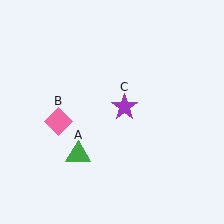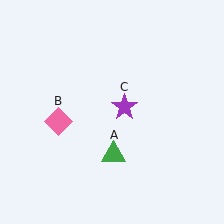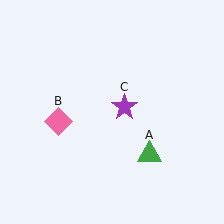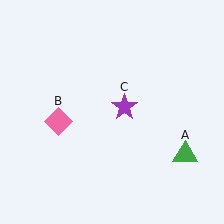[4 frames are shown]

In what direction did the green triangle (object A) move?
The green triangle (object A) moved right.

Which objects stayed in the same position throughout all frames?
Pink diamond (object B) and purple star (object C) remained stationary.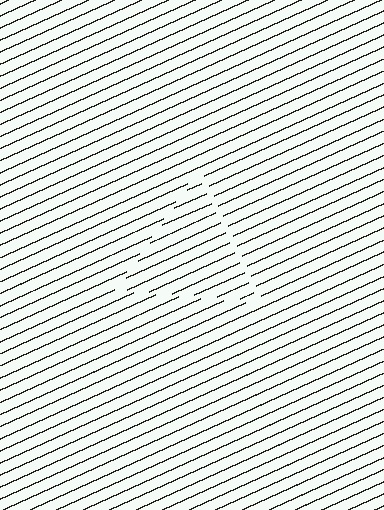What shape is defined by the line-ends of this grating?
An illusory triangle. The interior of the shape contains the same grating, shifted by half a period — the contour is defined by the phase discontinuity where line-ends from the inner and outer gratings abut.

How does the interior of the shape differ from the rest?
The interior of the shape contains the same grating, shifted by half a period — the contour is defined by the phase discontinuity where line-ends from the inner and outer gratings abut.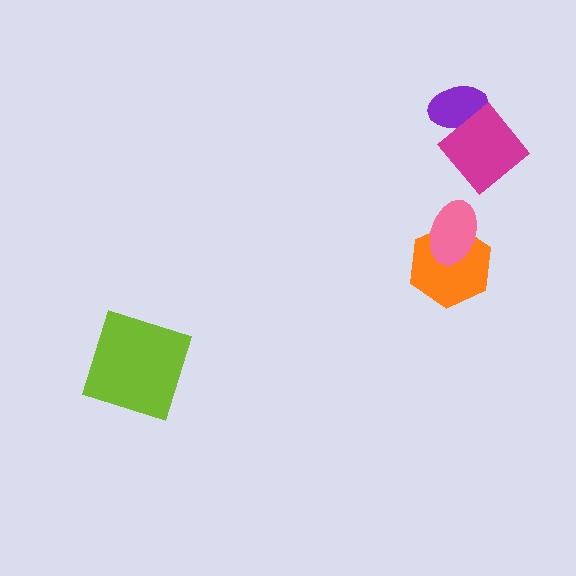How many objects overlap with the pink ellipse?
1 object overlaps with the pink ellipse.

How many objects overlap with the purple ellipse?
1 object overlaps with the purple ellipse.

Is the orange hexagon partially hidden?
Yes, it is partially covered by another shape.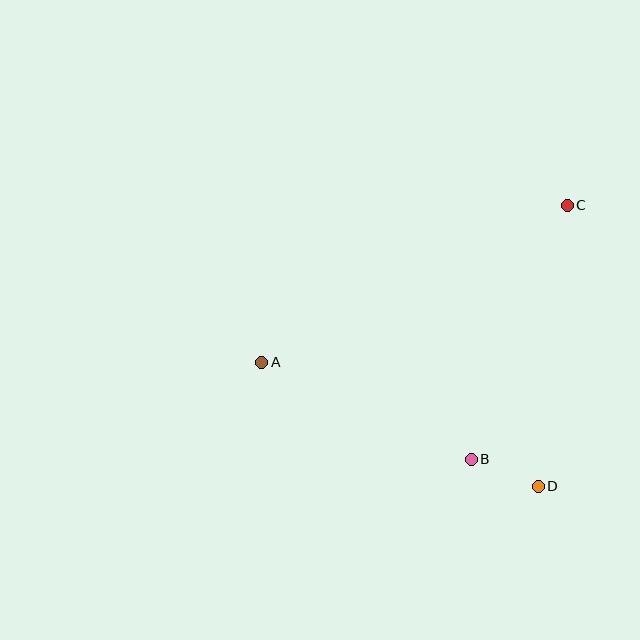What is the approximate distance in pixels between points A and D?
The distance between A and D is approximately 303 pixels.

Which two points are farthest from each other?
Points A and C are farthest from each other.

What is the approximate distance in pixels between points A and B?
The distance between A and B is approximately 231 pixels.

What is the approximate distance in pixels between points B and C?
The distance between B and C is approximately 272 pixels.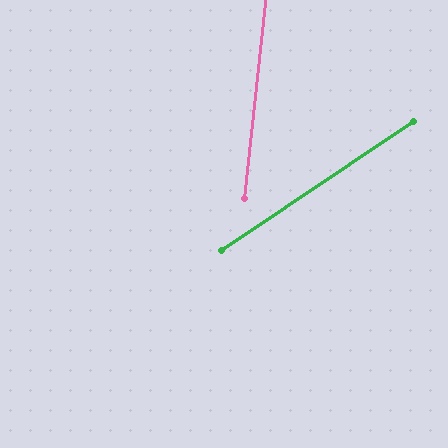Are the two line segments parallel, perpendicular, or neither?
Neither parallel nor perpendicular — they differ by about 50°.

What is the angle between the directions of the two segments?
Approximately 50 degrees.